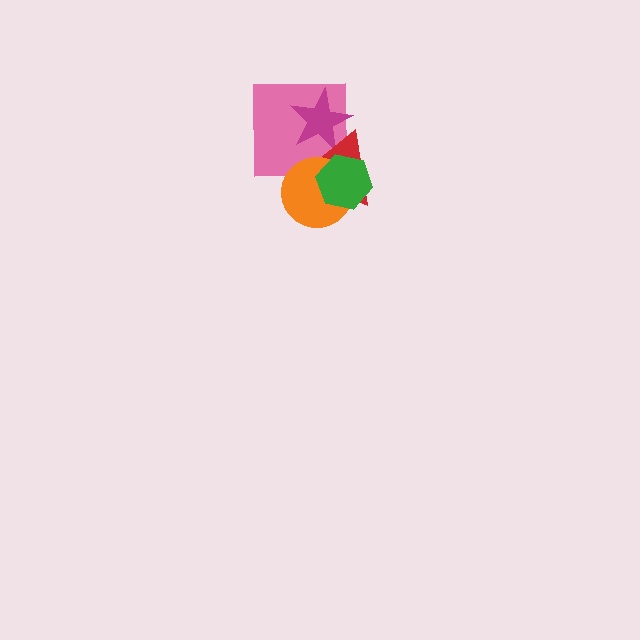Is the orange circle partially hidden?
Yes, it is partially covered by another shape.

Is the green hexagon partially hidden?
No, no other shape covers it.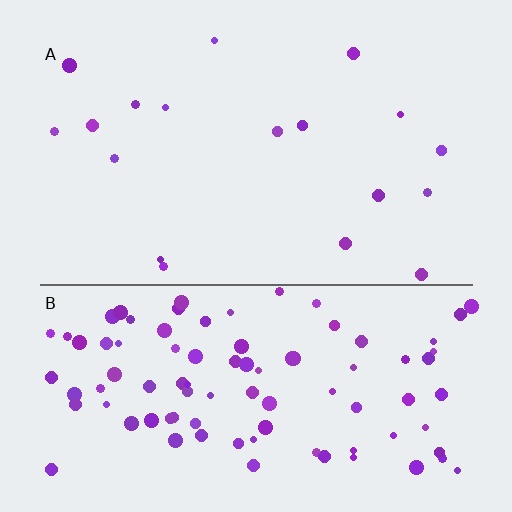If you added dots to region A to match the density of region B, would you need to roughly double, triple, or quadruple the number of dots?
Approximately quadruple.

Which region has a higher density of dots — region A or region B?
B (the bottom).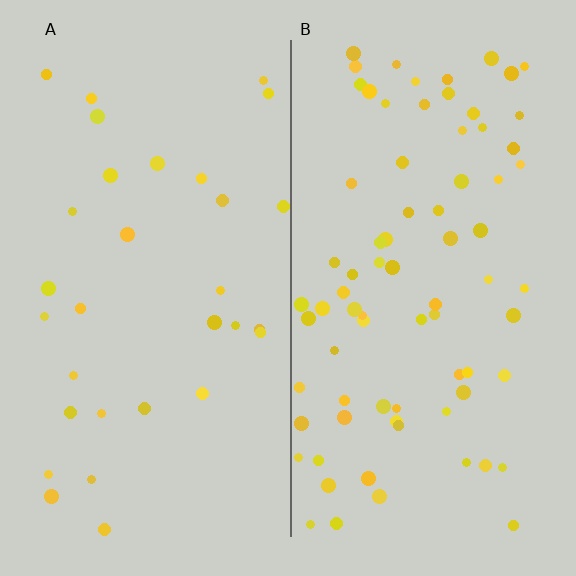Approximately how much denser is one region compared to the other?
Approximately 2.5× — region B over region A.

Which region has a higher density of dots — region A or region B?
B (the right).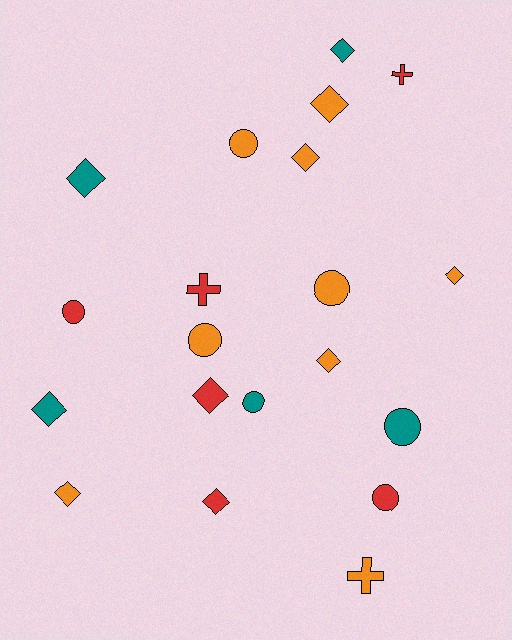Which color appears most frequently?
Orange, with 9 objects.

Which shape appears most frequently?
Diamond, with 10 objects.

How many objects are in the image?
There are 20 objects.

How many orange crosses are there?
There is 1 orange cross.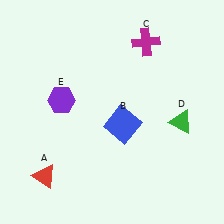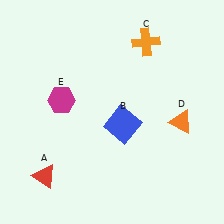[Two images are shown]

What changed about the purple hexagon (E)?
In Image 1, E is purple. In Image 2, it changed to magenta.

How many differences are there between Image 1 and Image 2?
There are 3 differences between the two images.